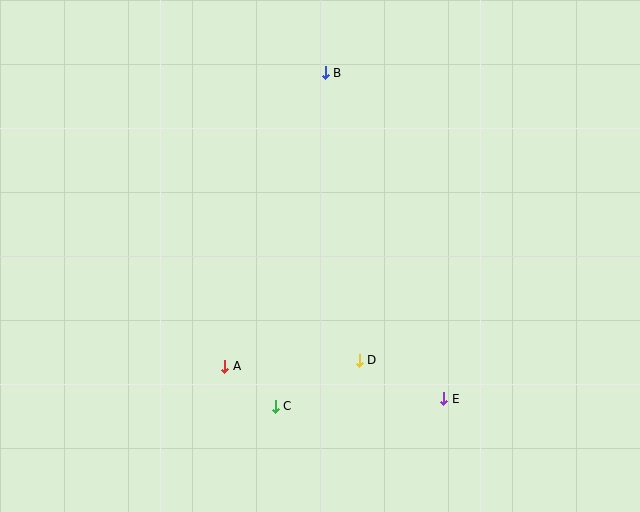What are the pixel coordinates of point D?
Point D is at (359, 360).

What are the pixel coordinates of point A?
Point A is at (225, 366).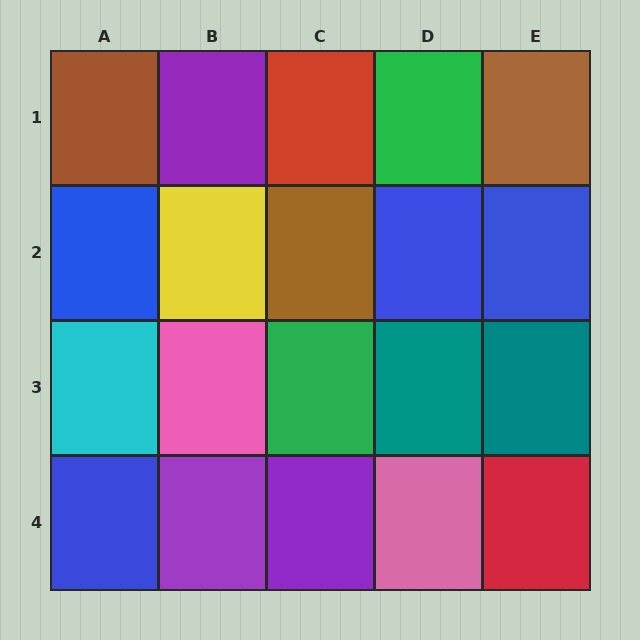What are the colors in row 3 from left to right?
Cyan, pink, green, teal, teal.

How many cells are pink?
2 cells are pink.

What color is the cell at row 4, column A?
Blue.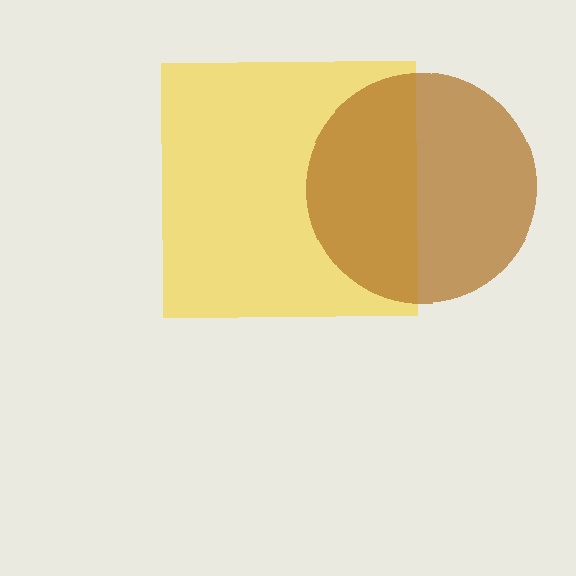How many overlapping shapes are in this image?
There are 2 overlapping shapes in the image.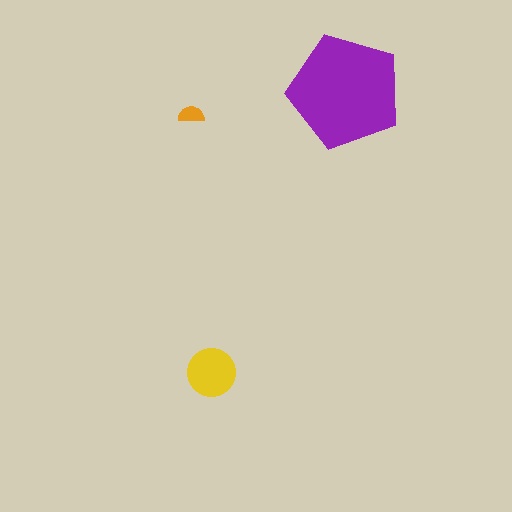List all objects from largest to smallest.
The purple pentagon, the yellow circle, the orange semicircle.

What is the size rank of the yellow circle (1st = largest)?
2nd.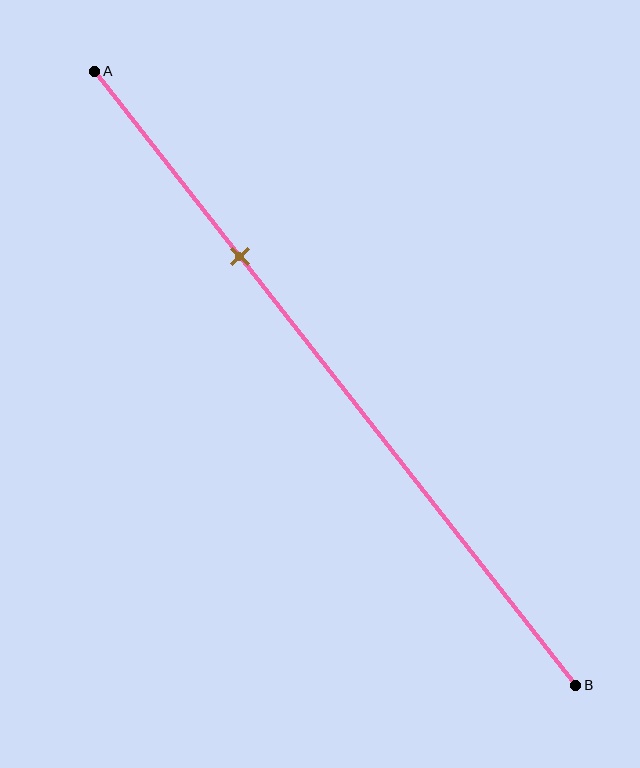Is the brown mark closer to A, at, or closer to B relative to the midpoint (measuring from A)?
The brown mark is closer to point A than the midpoint of segment AB.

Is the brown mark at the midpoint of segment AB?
No, the mark is at about 30% from A, not at the 50% midpoint.